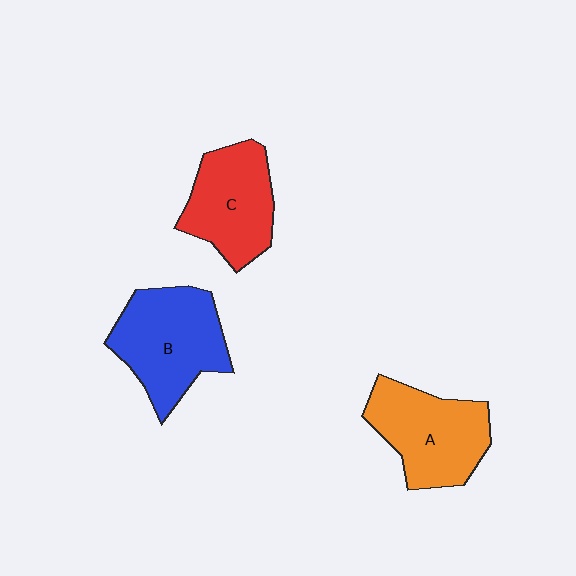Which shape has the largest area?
Shape B (blue).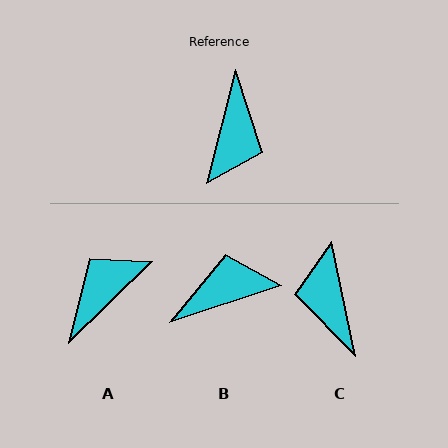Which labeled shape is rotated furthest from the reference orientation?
C, about 154 degrees away.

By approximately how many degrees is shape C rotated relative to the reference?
Approximately 154 degrees clockwise.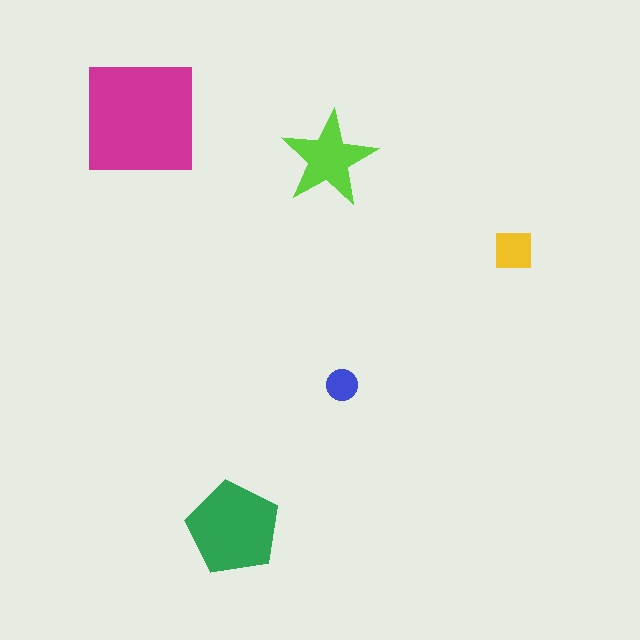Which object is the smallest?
The blue circle.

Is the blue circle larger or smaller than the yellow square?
Smaller.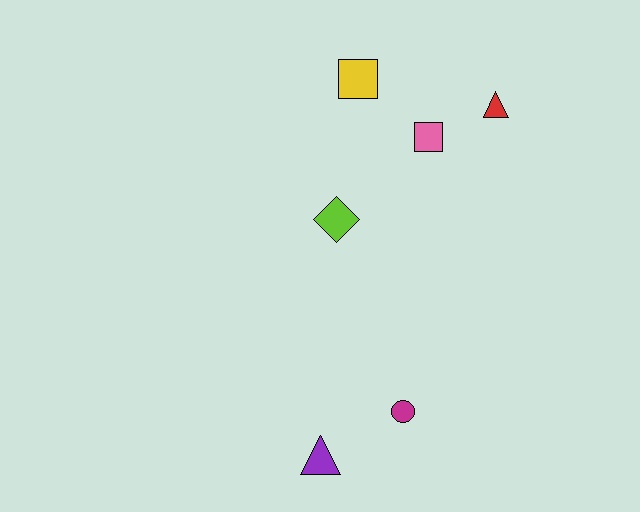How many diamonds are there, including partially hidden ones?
There is 1 diamond.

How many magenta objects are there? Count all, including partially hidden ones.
There is 1 magenta object.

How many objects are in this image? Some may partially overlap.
There are 6 objects.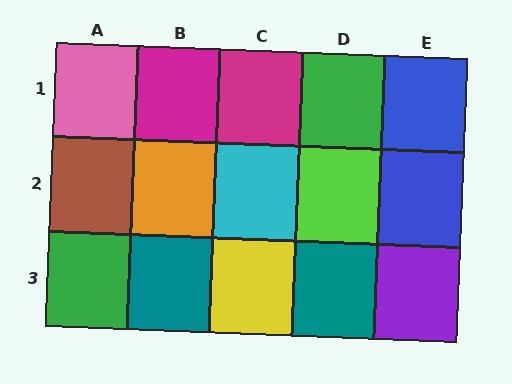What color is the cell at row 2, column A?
Brown.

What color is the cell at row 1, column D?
Green.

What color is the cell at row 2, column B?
Orange.